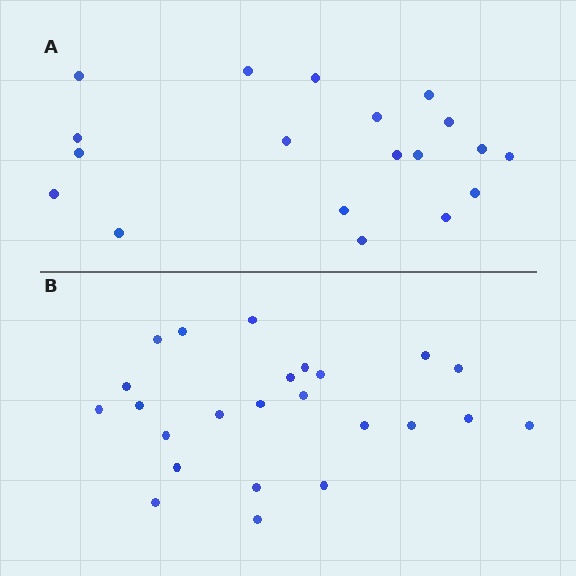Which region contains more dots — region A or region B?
Region B (the bottom region) has more dots.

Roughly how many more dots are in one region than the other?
Region B has about 5 more dots than region A.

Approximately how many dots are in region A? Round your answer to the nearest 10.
About 20 dots. (The exact count is 19, which rounds to 20.)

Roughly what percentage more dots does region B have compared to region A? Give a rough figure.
About 25% more.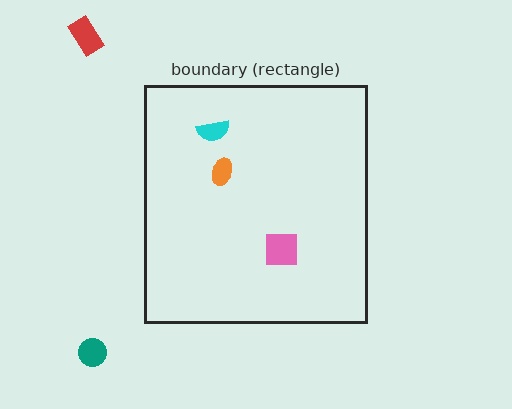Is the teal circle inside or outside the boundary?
Outside.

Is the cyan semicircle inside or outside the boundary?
Inside.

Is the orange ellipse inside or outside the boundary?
Inside.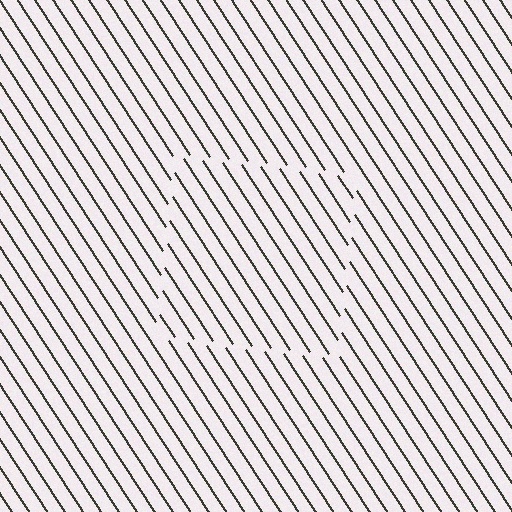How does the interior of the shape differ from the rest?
The interior of the shape contains the same grating, shifted by half a period — the contour is defined by the phase discontinuity where line-ends from the inner and outer gratings abut.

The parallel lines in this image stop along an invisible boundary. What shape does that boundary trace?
An illusory square. The interior of the shape contains the same grating, shifted by half a period — the contour is defined by the phase discontinuity where line-ends from the inner and outer gratings abut.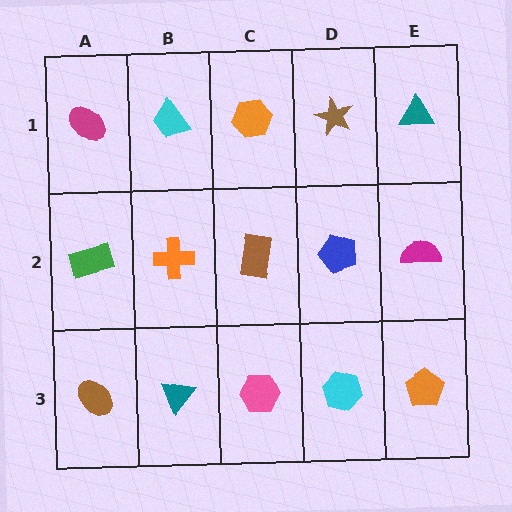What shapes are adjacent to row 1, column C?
A brown rectangle (row 2, column C), a cyan trapezoid (row 1, column B), a brown star (row 1, column D).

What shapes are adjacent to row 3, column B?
An orange cross (row 2, column B), a brown ellipse (row 3, column A), a pink hexagon (row 3, column C).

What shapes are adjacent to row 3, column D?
A blue pentagon (row 2, column D), a pink hexagon (row 3, column C), an orange pentagon (row 3, column E).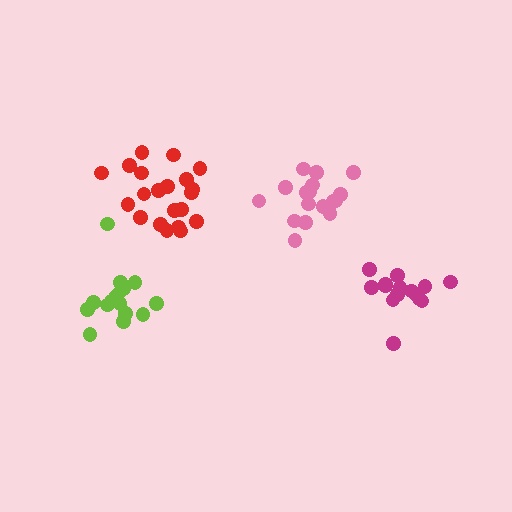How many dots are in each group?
Group 1: 16 dots, Group 2: 21 dots, Group 3: 18 dots, Group 4: 15 dots (70 total).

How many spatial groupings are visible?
There are 4 spatial groupings.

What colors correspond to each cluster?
The clusters are colored: lime, red, pink, magenta.